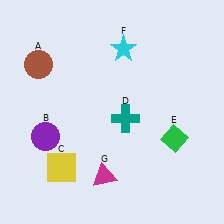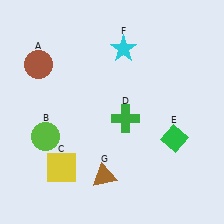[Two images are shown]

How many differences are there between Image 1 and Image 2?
There are 3 differences between the two images.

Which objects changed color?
B changed from purple to lime. D changed from teal to green. G changed from magenta to brown.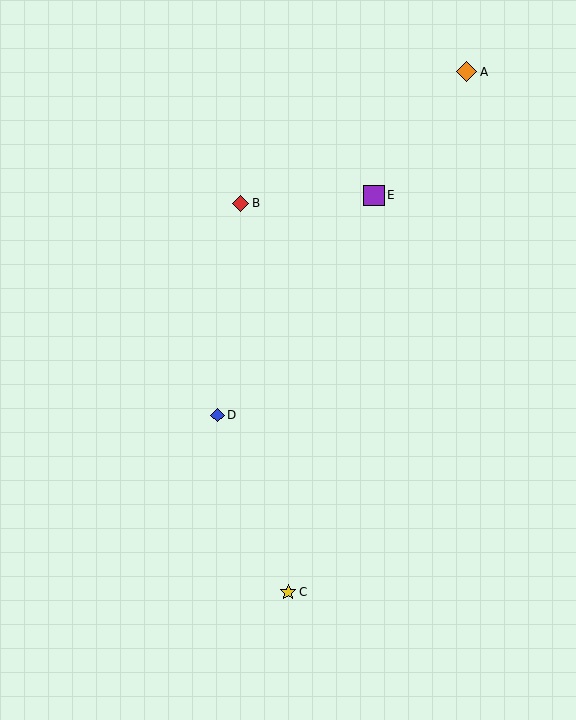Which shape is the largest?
The purple square (labeled E) is the largest.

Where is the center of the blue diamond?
The center of the blue diamond is at (217, 415).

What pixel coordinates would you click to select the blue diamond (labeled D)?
Click at (217, 415) to select the blue diamond D.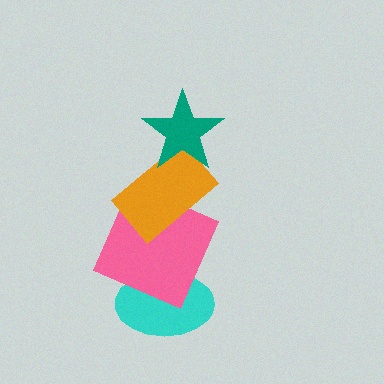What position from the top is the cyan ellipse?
The cyan ellipse is 4th from the top.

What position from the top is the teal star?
The teal star is 1st from the top.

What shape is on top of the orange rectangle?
The teal star is on top of the orange rectangle.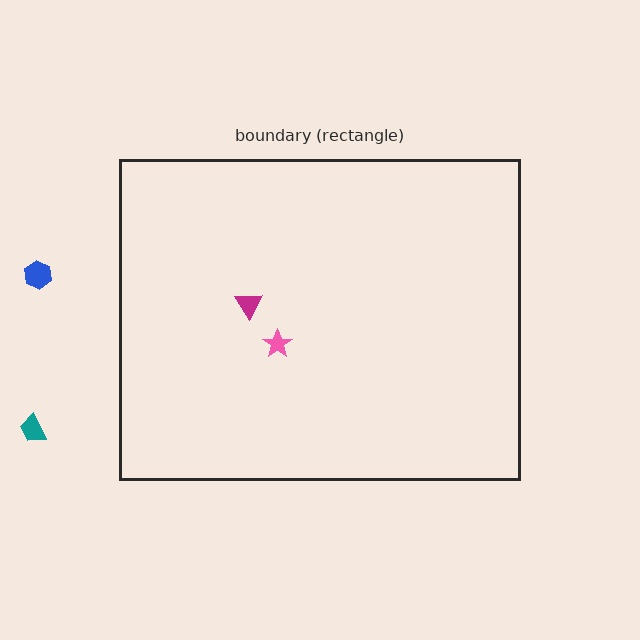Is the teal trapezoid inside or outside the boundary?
Outside.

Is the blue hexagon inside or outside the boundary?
Outside.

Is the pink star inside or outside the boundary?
Inside.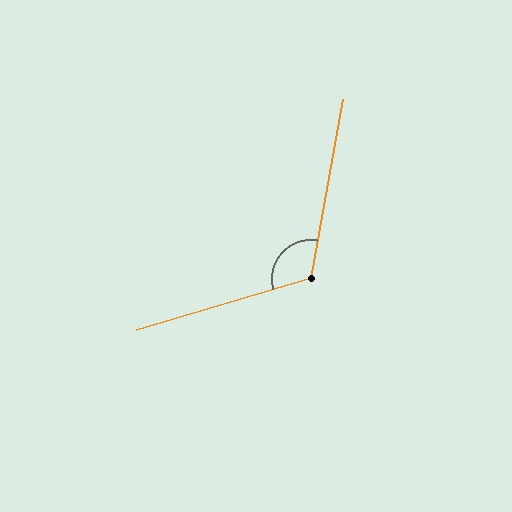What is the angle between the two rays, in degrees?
Approximately 117 degrees.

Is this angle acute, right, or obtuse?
It is obtuse.